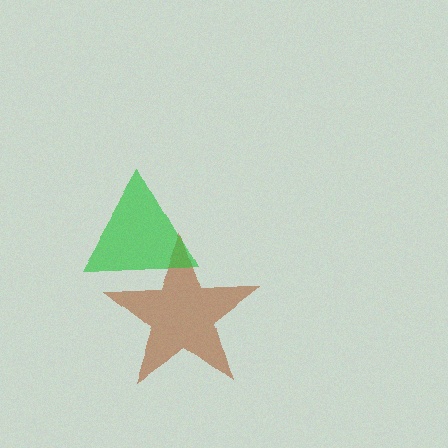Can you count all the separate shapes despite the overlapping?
Yes, there are 2 separate shapes.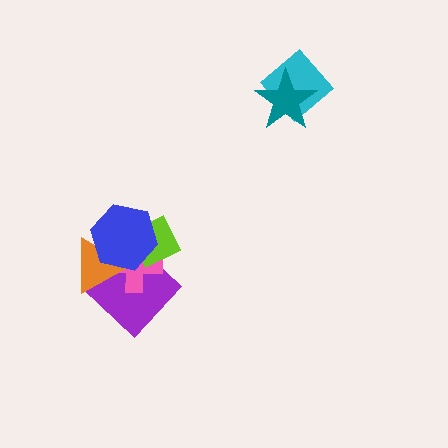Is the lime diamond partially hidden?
Yes, it is partially covered by another shape.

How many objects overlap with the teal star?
1 object overlaps with the teal star.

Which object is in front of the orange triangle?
The blue hexagon is in front of the orange triangle.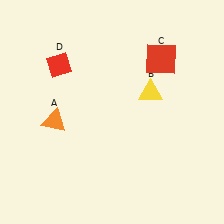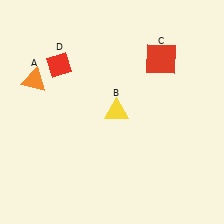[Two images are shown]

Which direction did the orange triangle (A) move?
The orange triangle (A) moved up.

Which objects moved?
The objects that moved are: the orange triangle (A), the yellow triangle (B).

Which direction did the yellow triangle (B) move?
The yellow triangle (B) moved left.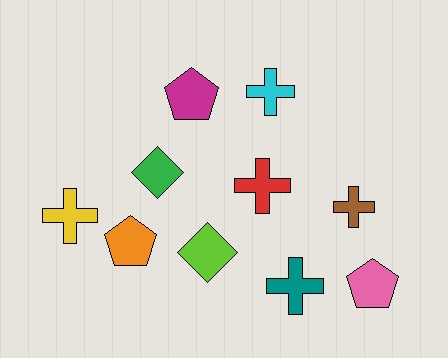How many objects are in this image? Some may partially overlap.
There are 10 objects.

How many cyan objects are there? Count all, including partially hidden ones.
There is 1 cyan object.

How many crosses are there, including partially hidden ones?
There are 5 crosses.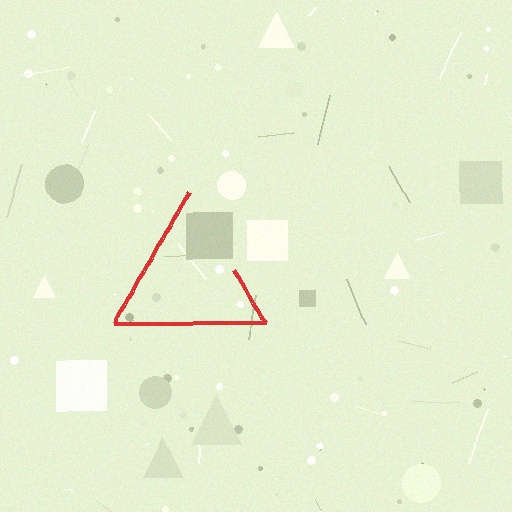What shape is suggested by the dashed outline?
The dashed outline suggests a triangle.